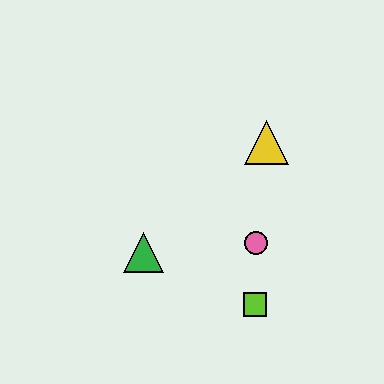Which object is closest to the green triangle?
The pink circle is closest to the green triangle.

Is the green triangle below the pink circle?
Yes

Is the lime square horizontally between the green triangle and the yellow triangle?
Yes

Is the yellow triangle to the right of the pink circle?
Yes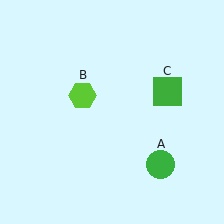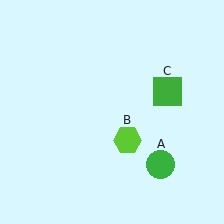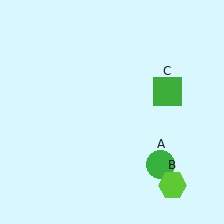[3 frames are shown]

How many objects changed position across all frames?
1 object changed position: lime hexagon (object B).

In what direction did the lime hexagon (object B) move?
The lime hexagon (object B) moved down and to the right.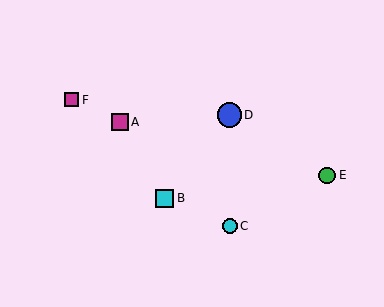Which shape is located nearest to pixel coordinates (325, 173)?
The green circle (labeled E) at (327, 175) is nearest to that location.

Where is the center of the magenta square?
The center of the magenta square is at (72, 100).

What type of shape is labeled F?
Shape F is a magenta square.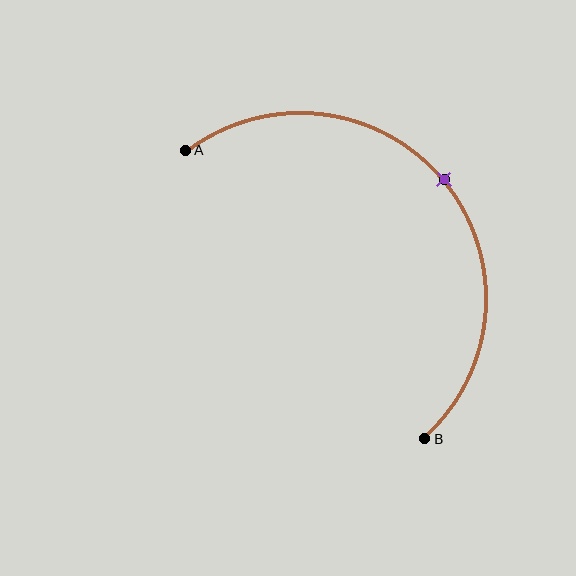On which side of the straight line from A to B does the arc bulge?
The arc bulges above and to the right of the straight line connecting A and B.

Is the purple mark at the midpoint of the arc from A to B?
Yes. The purple mark lies on the arc at equal arc-length from both A and B — it is the arc midpoint.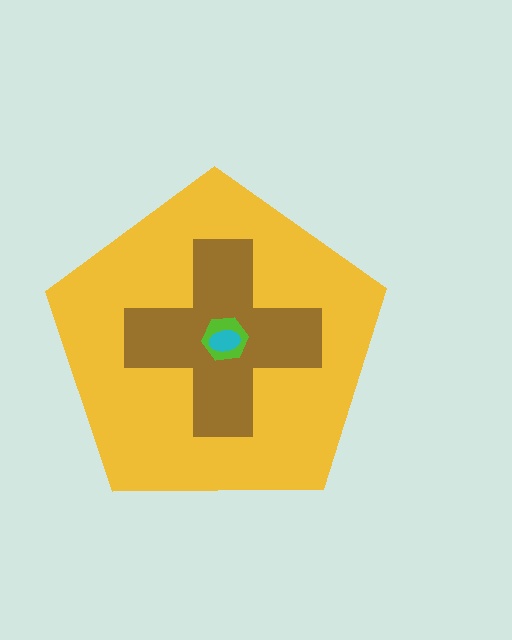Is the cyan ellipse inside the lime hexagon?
Yes.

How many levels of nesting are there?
4.